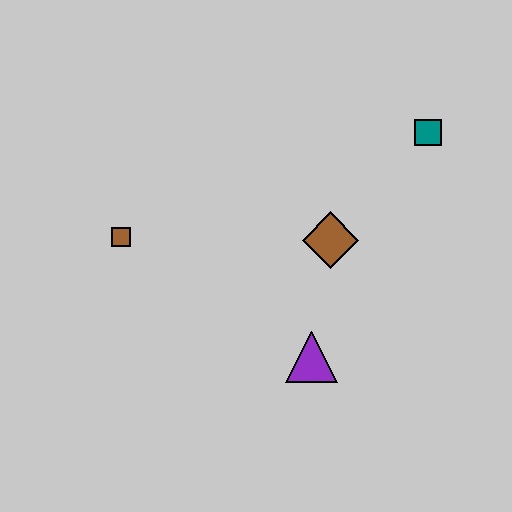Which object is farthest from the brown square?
The teal square is farthest from the brown square.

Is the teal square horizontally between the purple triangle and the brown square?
No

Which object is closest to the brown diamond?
The purple triangle is closest to the brown diamond.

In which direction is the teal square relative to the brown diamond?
The teal square is above the brown diamond.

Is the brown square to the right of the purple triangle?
No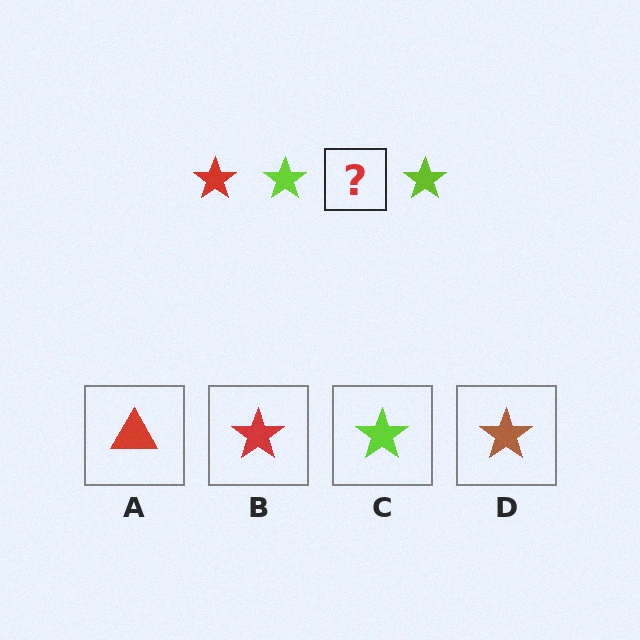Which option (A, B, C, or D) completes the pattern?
B.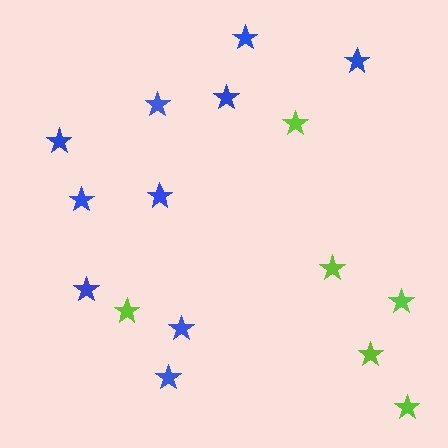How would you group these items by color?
There are 2 groups: one group of blue stars (10) and one group of lime stars (6).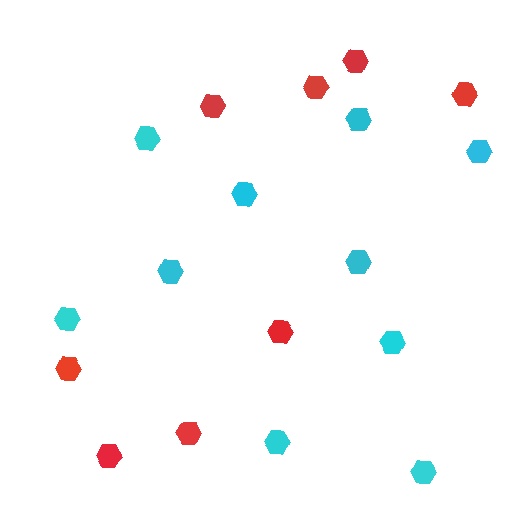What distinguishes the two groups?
There are 2 groups: one group of red hexagons (8) and one group of cyan hexagons (10).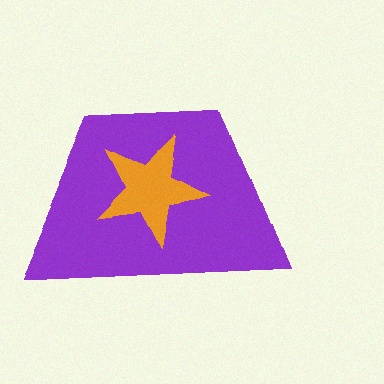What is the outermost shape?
The purple trapezoid.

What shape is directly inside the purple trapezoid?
The orange star.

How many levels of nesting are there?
2.